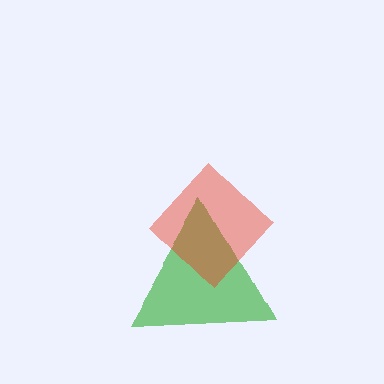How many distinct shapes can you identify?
There are 2 distinct shapes: a green triangle, a red diamond.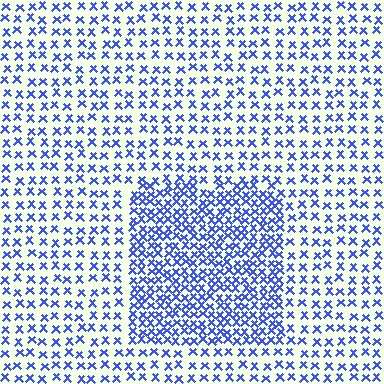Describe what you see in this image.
The image contains small blue elements arranged at two different densities. A rectangle-shaped region is visible where the elements are more densely packed than the surrounding area.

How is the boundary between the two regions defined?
The boundary is defined by a change in element density (approximately 2.1x ratio). All elements are the same color, size, and shape.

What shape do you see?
I see a rectangle.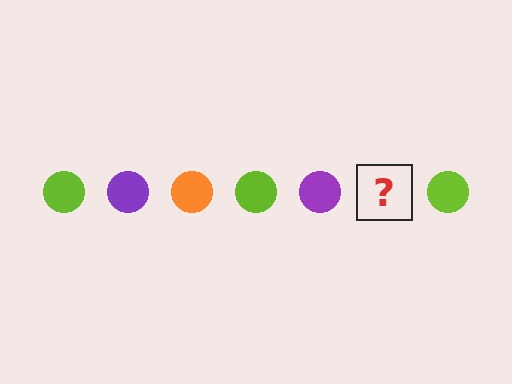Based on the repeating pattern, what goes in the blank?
The blank should be an orange circle.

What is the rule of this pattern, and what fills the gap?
The rule is that the pattern cycles through lime, purple, orange circles. The gap should be filled with an orange circle.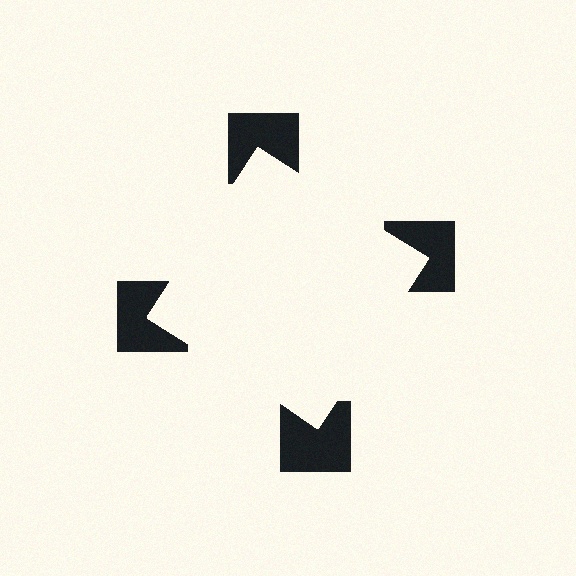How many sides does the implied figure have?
4 sides.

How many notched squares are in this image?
There are 4 — one at each vertex of the illusory square.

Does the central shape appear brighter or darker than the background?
It typically appears slightly brighter than the background, even though no actual brightness change is drawn.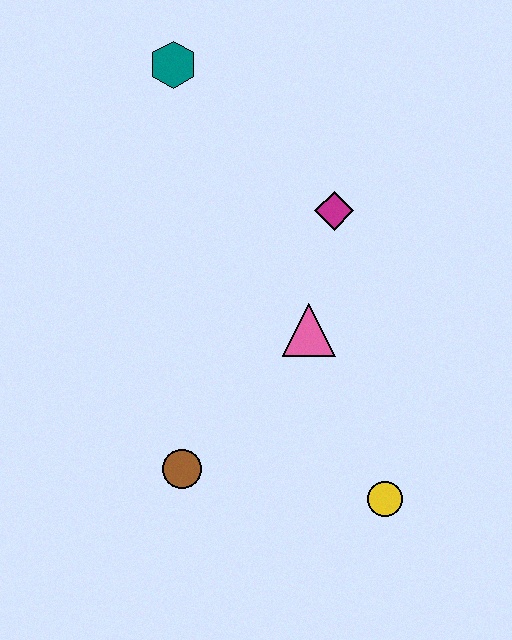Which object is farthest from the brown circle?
The teal hexagon is farthest from the brown circle.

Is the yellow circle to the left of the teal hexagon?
No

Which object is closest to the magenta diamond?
The pink triangle is closest to the magenta diamond.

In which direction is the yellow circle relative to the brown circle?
The yellow circle is to the right of the brown circle.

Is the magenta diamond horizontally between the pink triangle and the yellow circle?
Yes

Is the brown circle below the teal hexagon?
Yes